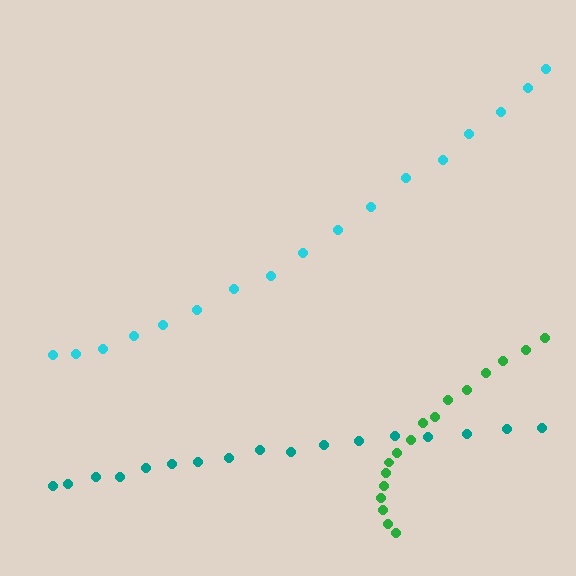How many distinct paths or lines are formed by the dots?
There are 3 distinct paths.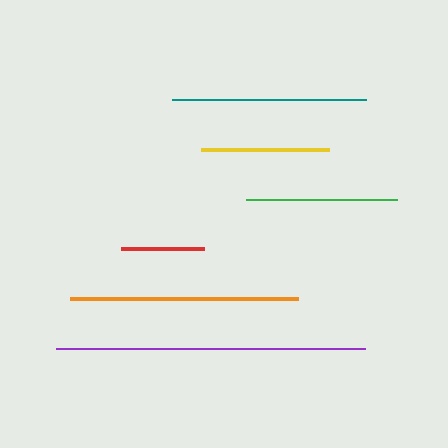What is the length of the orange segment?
The orange segment is approximately 228 pixels long.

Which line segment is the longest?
The purple line is the longest at approximately 309 pixels.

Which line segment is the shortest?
The red line is the shortest at approximately 83 pixels.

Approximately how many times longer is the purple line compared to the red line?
The purple line is approximately 3.7 times the length of the red line.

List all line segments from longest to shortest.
From longest to shortest: purple, orange, teal, green, yellow, red.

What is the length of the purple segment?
The purple segment is approximately 309 pixels long.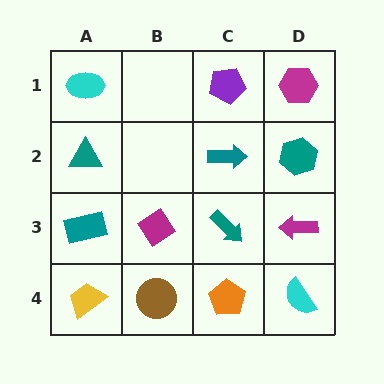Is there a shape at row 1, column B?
No, that cell is empty.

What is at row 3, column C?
A teal arrow.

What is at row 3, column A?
A teal rectangle.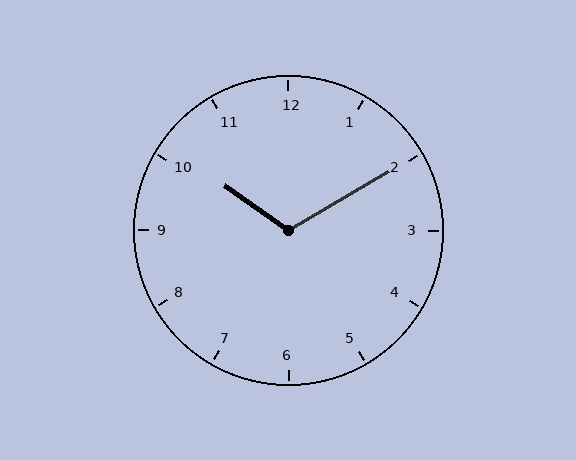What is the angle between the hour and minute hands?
Approximately 115 degrees.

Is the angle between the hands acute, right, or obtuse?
It is obtuse.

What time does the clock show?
10:10.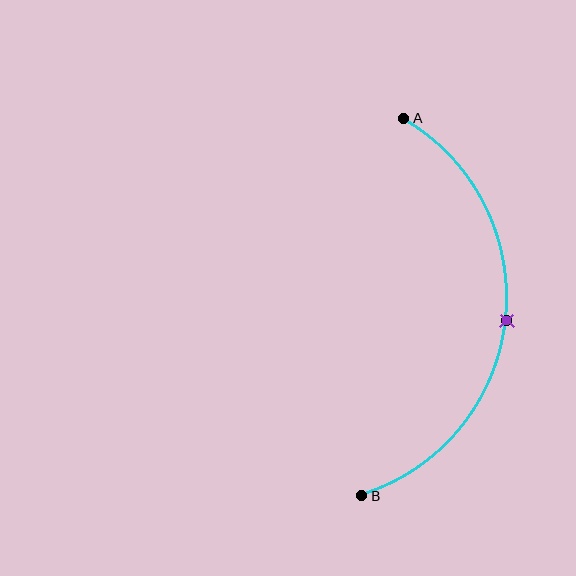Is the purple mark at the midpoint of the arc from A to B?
Yes. The purple mark lies on the arc at equal arc-length from both A and B — it is the arc midpoint.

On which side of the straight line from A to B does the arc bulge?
The arc bulges to the right of the straight line connecting A and B.